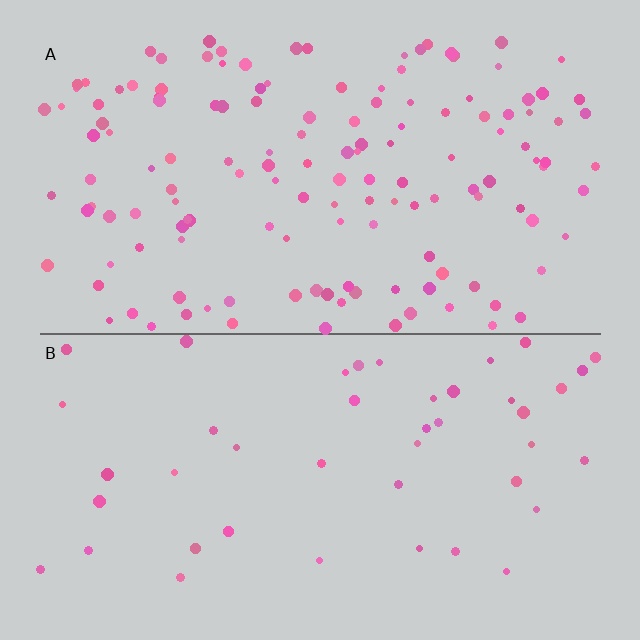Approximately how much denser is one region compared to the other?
Approximately 3.1× — region A over region B.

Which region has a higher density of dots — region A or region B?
A (the top).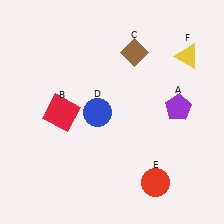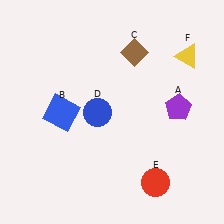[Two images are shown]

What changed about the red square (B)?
In Image 1, B is red. In Image 2, it changed to blue.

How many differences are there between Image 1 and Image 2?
There is 1 difference between the two images.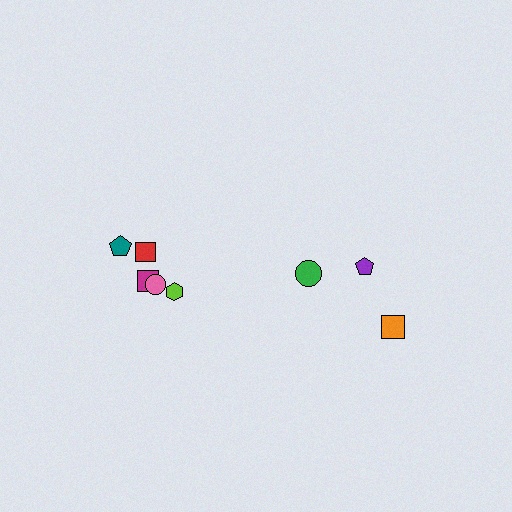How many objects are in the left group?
There are 5 objects.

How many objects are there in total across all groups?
There are 8 objects.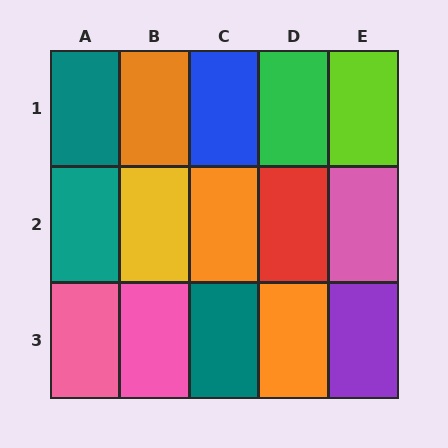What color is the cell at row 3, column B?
Pink.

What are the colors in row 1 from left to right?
Teal, orange, blue, green, lime.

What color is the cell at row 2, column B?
Yellow.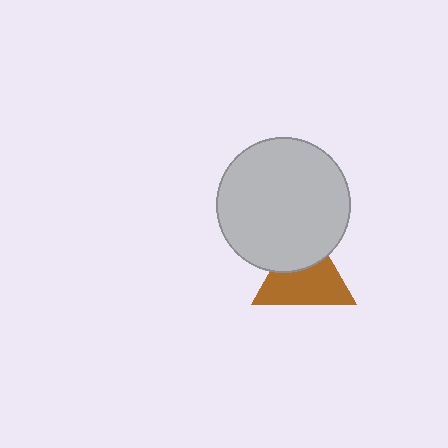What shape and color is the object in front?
The object in front is a light gray circle.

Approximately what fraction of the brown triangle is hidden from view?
Roughly 36% of the brown triangle is hidden behind the light gray circle.